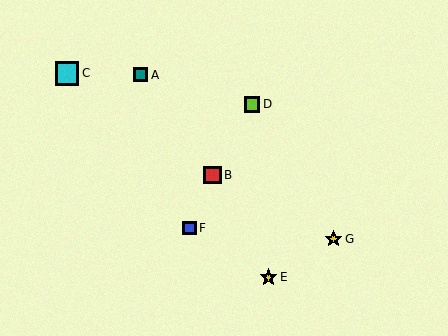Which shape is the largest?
The cyan square (labeled C) is the largest.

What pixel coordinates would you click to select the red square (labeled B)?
Click at (212, 175) to select the red square B.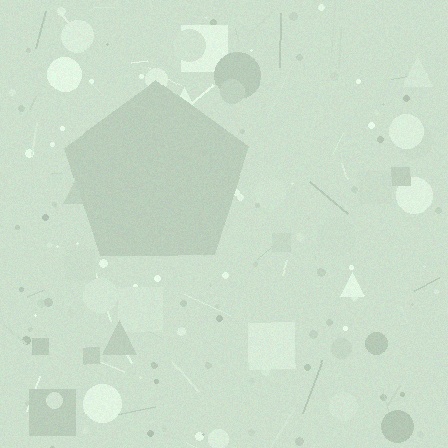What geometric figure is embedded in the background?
A pentagon is embedded in the background.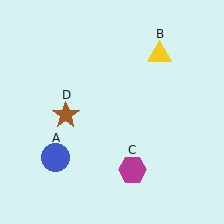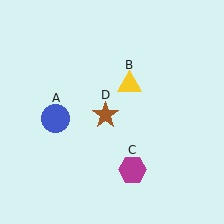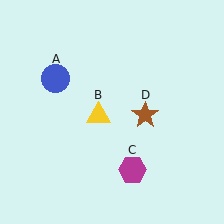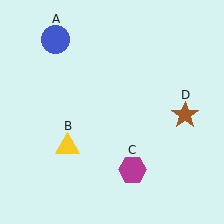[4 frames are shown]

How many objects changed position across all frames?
3 objects changed position: blue circle (object A), yellow triangle (object B), brown star (object D).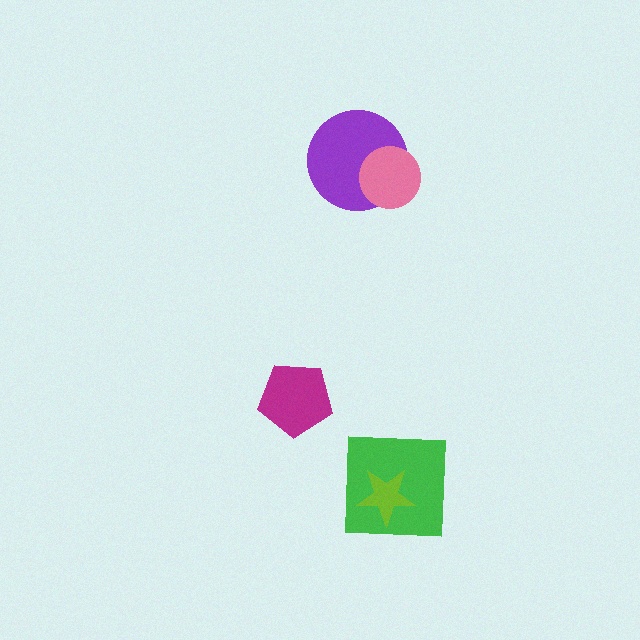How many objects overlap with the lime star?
1 object overlaps with the lime star.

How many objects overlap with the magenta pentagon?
0 objects overlap with the magenta pentagon.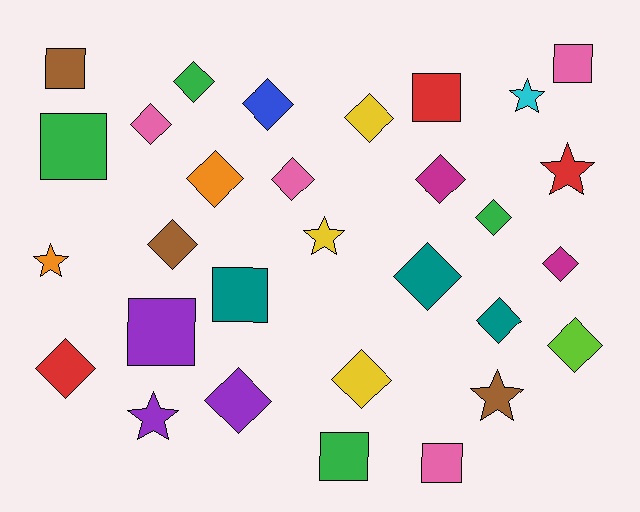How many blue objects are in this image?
There is 1 blue object.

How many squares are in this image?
There are 8 squares.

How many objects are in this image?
There are 30 objects.